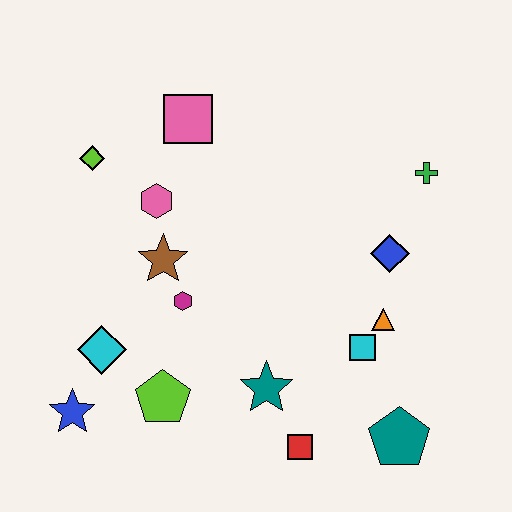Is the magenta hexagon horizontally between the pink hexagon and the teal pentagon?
Yes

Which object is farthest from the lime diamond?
The teal pentagon is farthest from the lime diamond.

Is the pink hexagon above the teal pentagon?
Yes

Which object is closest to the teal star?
The red square is closest to the teal star.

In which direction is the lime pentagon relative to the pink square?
The lime pentagon is below the pink square.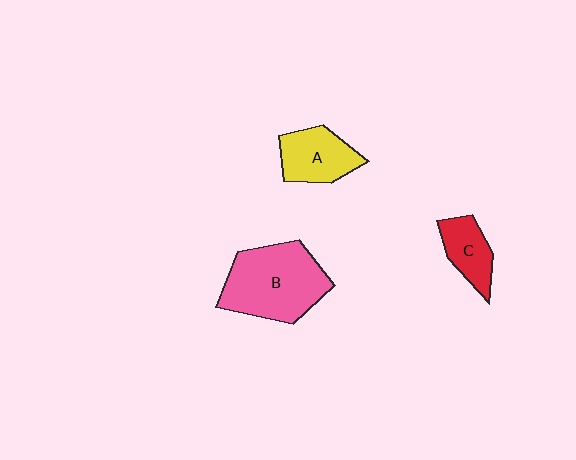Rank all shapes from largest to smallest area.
From largest to smallest: B (pink), A (yellow), C (red).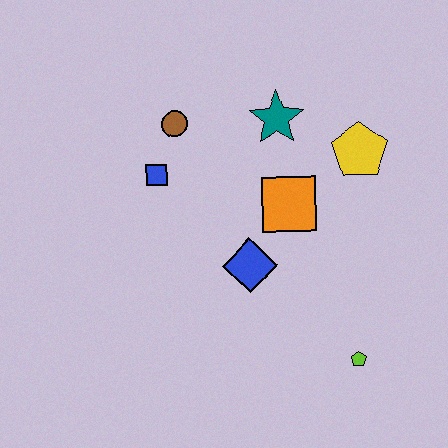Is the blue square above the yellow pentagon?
No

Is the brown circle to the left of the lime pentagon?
Yes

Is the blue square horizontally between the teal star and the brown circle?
No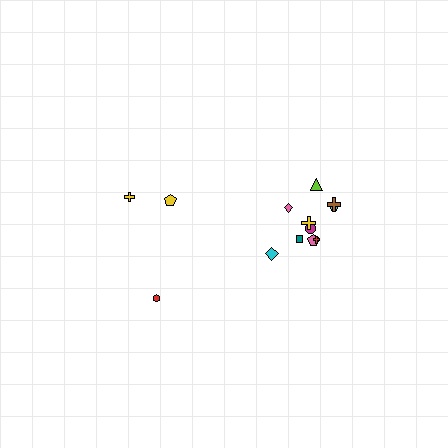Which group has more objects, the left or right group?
The right group.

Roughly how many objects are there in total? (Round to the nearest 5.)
Roughly 15 objects in total.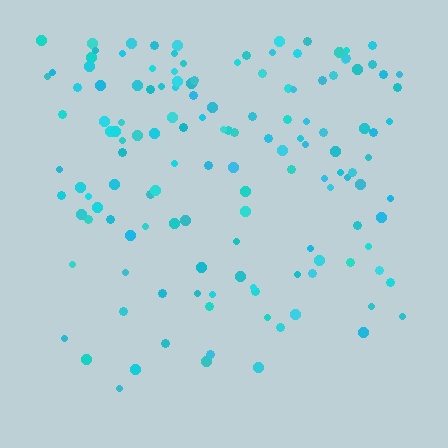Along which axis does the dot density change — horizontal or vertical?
Vertical.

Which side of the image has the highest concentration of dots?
The top.